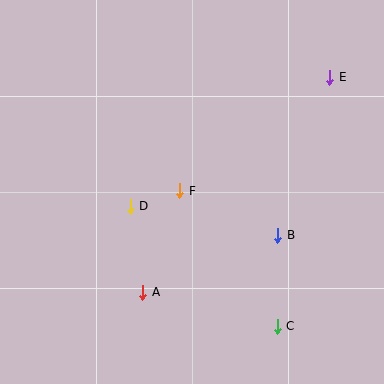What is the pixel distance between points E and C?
The distance between E and C is 254 pixels.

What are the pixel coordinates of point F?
Point F is at (180, 191).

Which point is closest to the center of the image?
Point F at (180, 191) is closest to the center.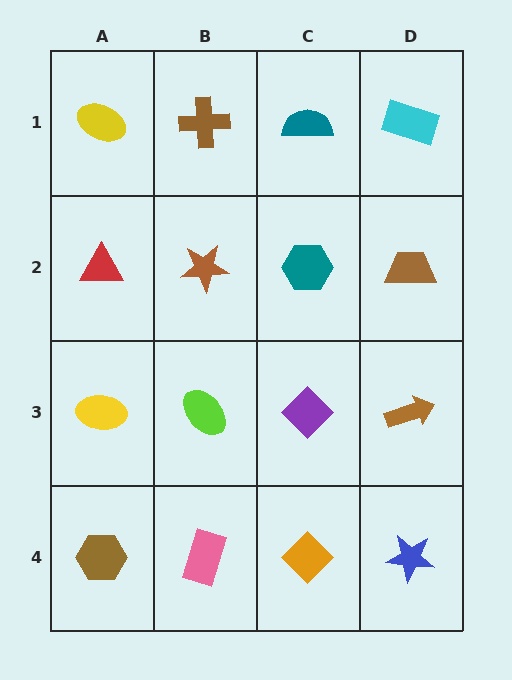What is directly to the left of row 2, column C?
A brown star.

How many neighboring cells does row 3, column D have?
3.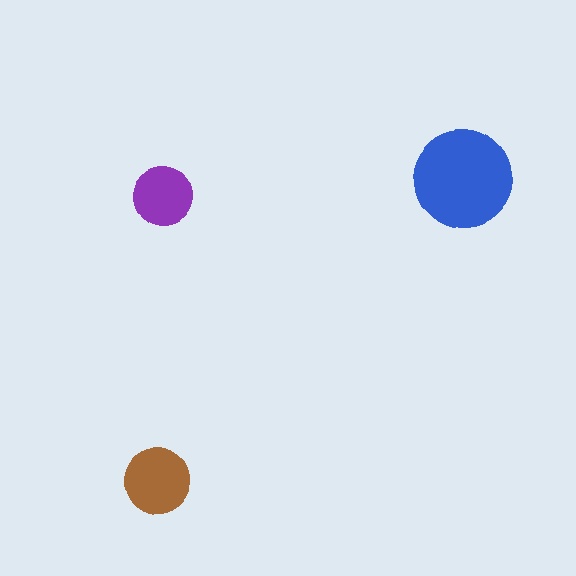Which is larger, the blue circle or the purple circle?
The blue one.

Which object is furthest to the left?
The brown circle is leftmost.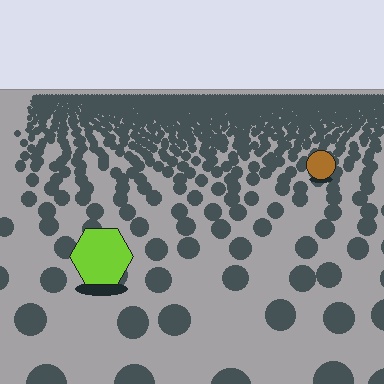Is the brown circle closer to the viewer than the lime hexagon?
No. The lime hexagon is closer — you can tell from the texture gradient: the ground texture is coarser near it.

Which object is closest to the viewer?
The lime hexagon is closest. The texture marks near it are larger and more spread out.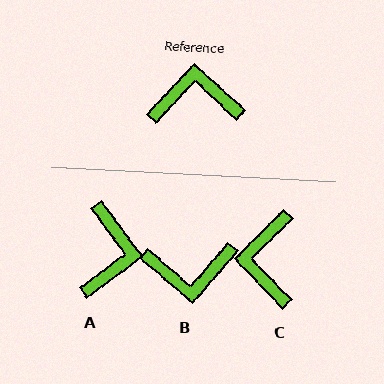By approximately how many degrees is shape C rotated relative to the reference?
Approximately 87 degrees counter-clockwise.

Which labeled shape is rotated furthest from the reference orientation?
B, about 178 degrees away.